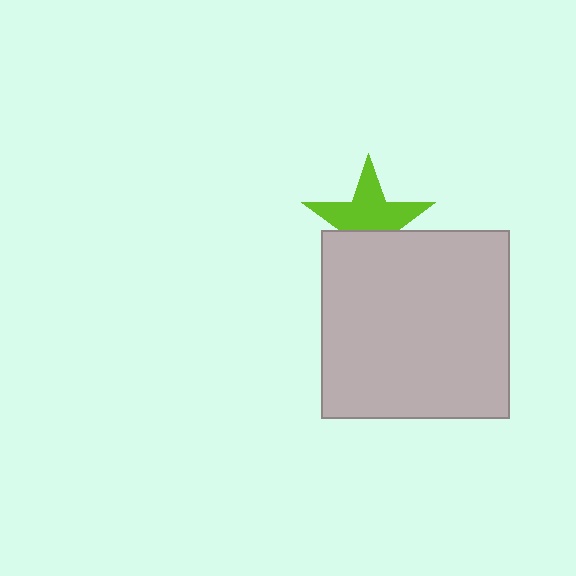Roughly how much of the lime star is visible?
About half of it is visible (roughly 61%).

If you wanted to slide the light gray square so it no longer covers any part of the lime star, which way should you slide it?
Slide it down — that is the most direct way to separate the two shapes.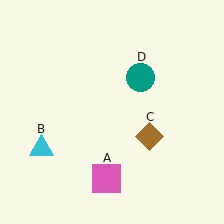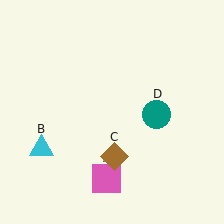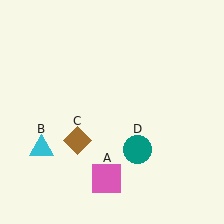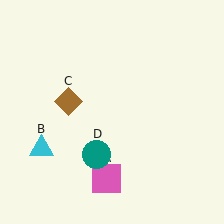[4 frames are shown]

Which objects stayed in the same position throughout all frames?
Pink square (object A) and cyan triangle (object B) remained stationary.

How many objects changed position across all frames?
2 objects changed position: brown diamond (object C), teal circle (object D).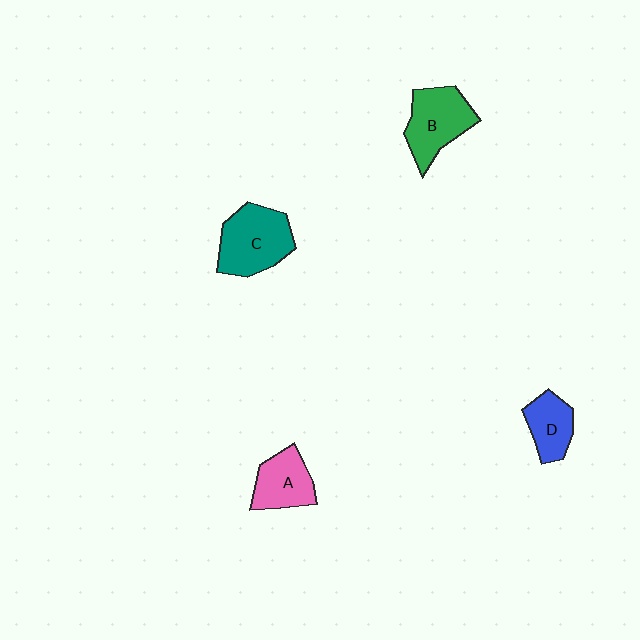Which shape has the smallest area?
Shape D (blue).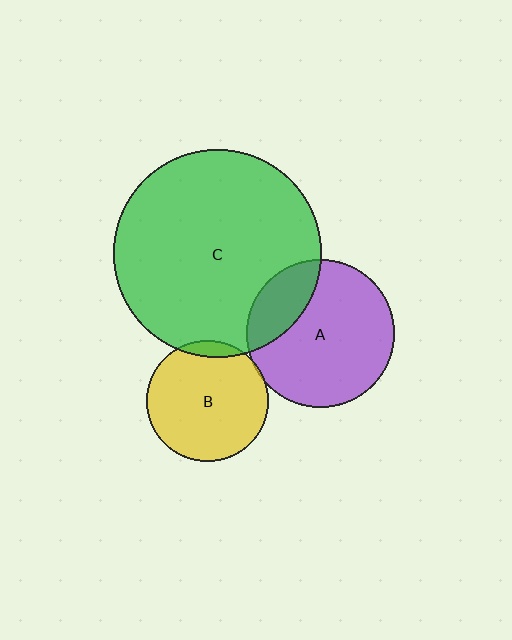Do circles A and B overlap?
Yes.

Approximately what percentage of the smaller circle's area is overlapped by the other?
Approximately 5%.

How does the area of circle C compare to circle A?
Approximately 2.0 times.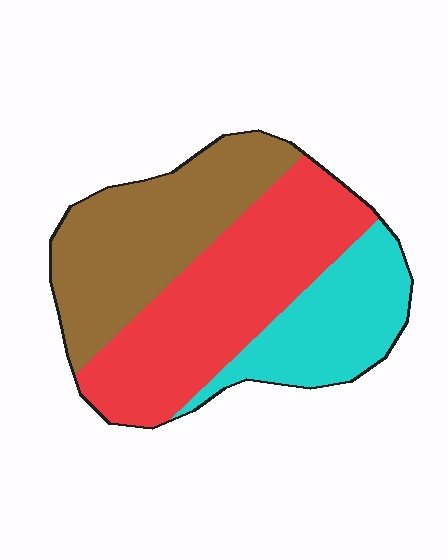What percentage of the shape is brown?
Brown covers 35% of the shape.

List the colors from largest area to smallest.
From largest to smallest: red, brown, cyan.